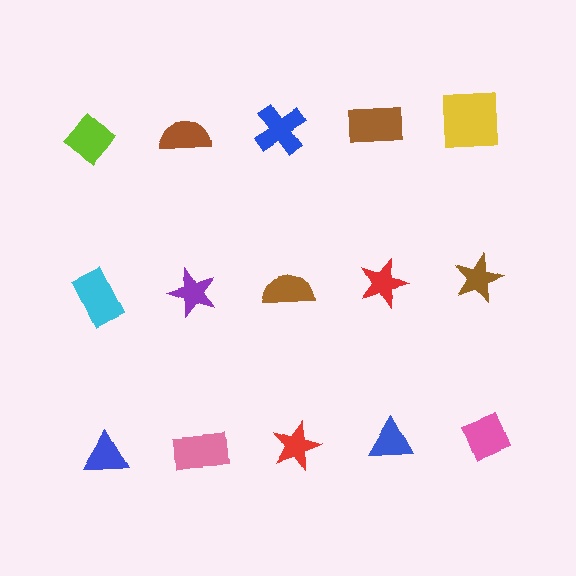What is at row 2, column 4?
A red star.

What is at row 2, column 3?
A brown semicircle.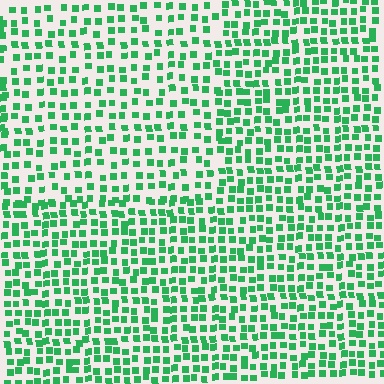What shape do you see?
I see a rectangle.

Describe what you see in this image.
The image contains small green elements arranged at two different densities. A rectangle-shaped region is visible where the elements are less densely packed than the surrounding area.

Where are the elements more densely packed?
The elements are more densely packed outside the rectangle boundary.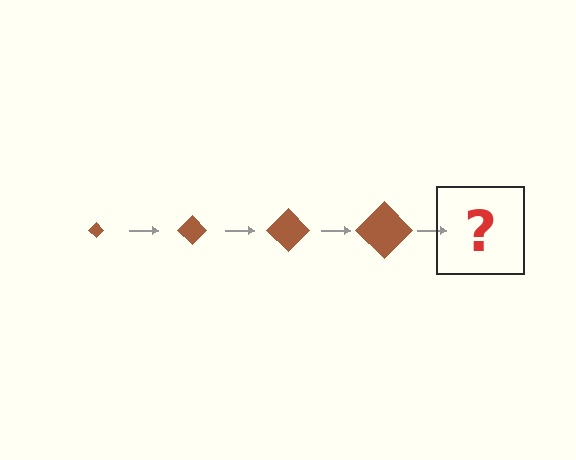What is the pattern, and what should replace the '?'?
The pattern is that the diamond gets progressively larger each step. The '?' should be a brown diamond, larger than the previous one.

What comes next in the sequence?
The next element should be a brown diamond, larger than the previous one.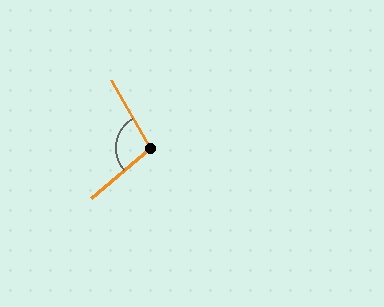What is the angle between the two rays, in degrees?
Approximately 101 degrees.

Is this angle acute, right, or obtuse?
It is obtuse.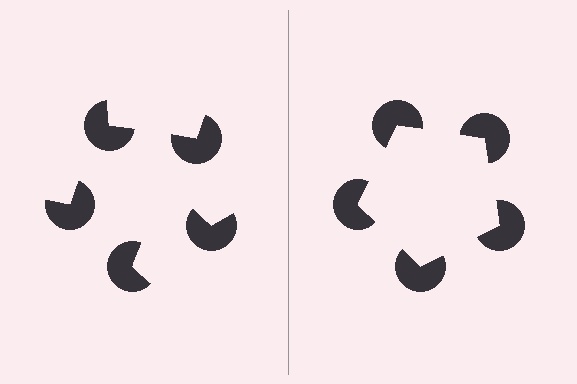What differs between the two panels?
The pac-man discs are positioned identically on both sides; only the wedge orientations differ. On the right they align to a pentagon; on the left they are misaligned.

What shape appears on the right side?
An illusory pentagon.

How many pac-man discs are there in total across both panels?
10 — 5 on each side.